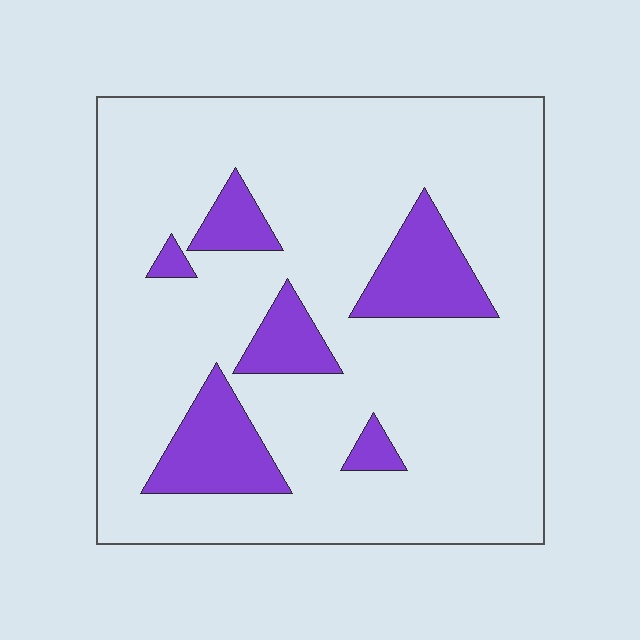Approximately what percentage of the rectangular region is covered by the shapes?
Approximately 15%.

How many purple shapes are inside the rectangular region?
6.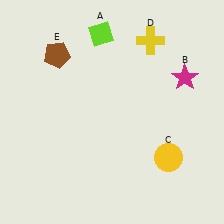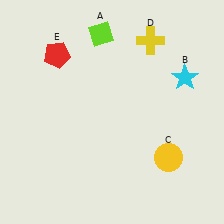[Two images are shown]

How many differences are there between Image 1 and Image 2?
There are 2 differences between the two images.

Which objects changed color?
B changed from magenta to cyan. E changed from brown to red.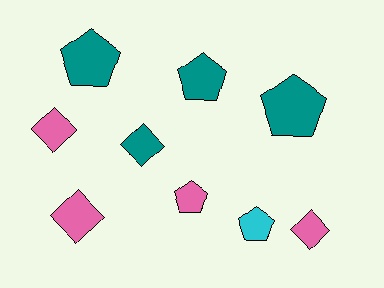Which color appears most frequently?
Pink, with 4 objects.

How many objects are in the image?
There are 9 objects.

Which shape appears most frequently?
Pentagon, with 5 objects.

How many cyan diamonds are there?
There are no cyan diamonds.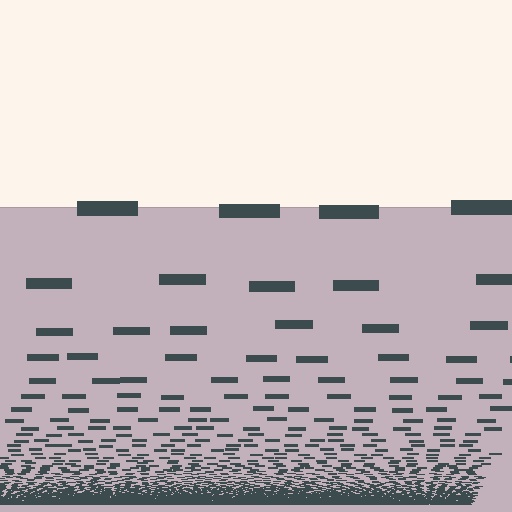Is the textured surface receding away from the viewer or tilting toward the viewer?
The surface appears to tilt toward the viewer. Texture elements get larger and sparser toward the top.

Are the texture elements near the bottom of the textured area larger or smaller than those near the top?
Smaller. The gradient is inverted — elements near the bottom are smaller and denser.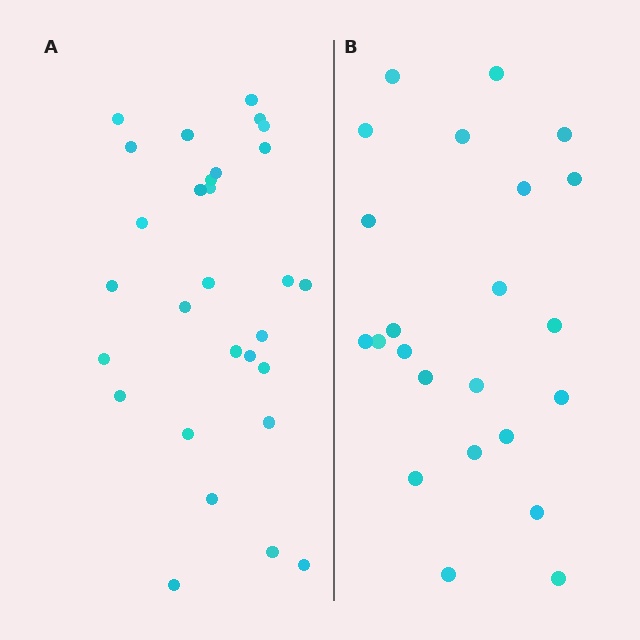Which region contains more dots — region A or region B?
Region A (the left region) has more dots.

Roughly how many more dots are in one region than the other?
Region A has about 6 more dots than region B.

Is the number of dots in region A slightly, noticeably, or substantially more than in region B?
Region A has noticeably more, but not dramatically so. The ratio is roughly 1.3 to 1.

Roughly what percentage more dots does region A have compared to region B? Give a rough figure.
About 25% more.